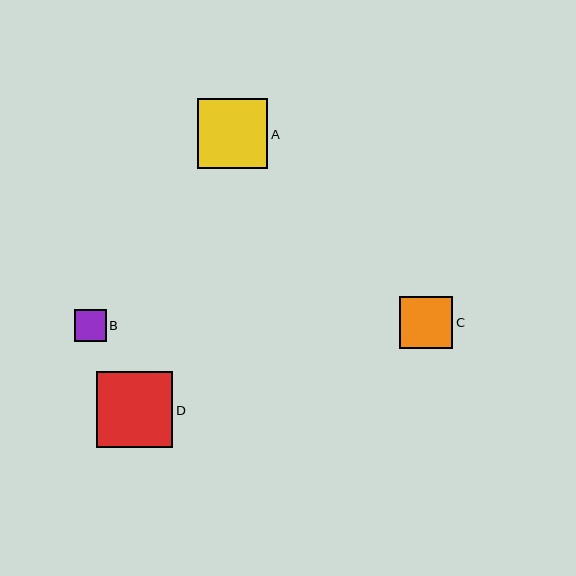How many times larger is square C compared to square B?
Square C is approximately 1.7 times the size of square B.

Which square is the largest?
Square D is the largest with a size of approximately 76 pixels.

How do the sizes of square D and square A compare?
Square D and square A are approximately the same size.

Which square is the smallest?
Square B is the smallest with a size of approximately 32 pixels.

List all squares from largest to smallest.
From largest to smallest: D, A, C, B.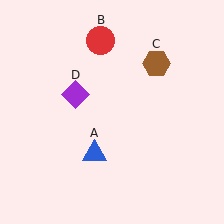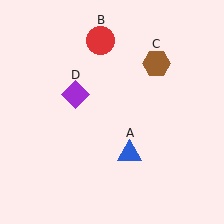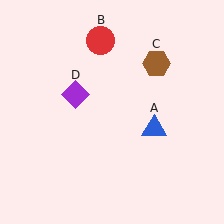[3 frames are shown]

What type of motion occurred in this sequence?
The blue triangle (object A) rotated counterclockwise around the center of the scene.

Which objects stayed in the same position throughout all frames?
Red circle (object B) and brown hexagon (object C) and purple diamond (object D) remained stationary.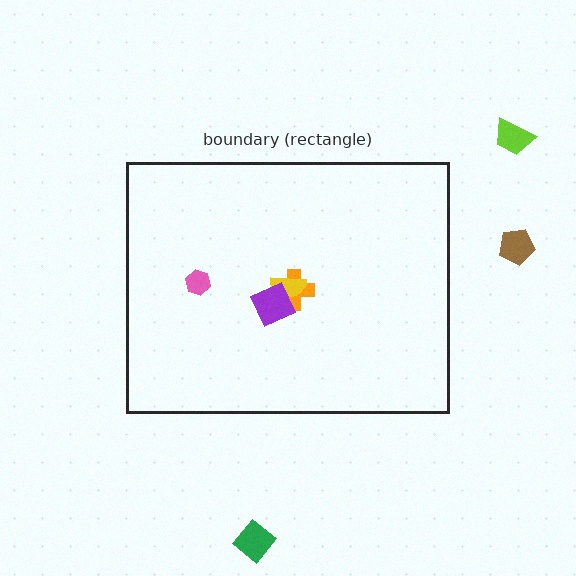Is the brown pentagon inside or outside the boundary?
Outside.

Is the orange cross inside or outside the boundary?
Inside.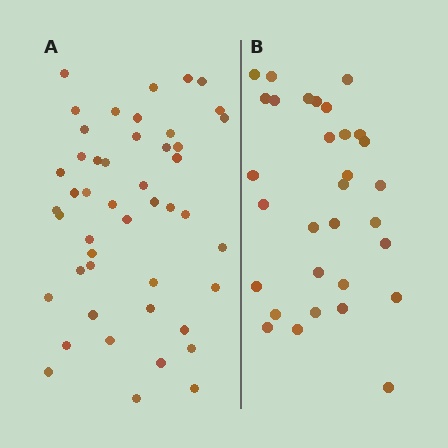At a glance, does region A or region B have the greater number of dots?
Region A (the left region) has more dots.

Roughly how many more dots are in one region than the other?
Region A has approximately 15 more dots than region B.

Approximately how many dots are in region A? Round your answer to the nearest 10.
About 50 dots. (The exact count is 47, which rounds to 50.)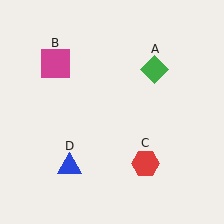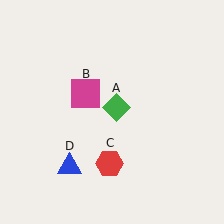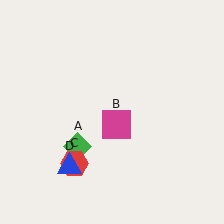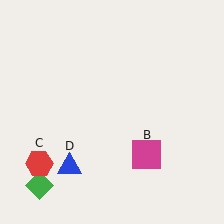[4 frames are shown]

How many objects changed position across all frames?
3 objects changed position: green diamond (object A), magenta square (object B), red hexagon (object C).